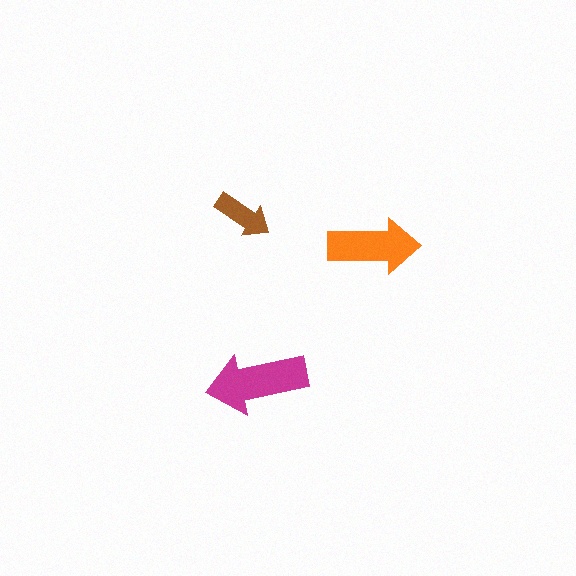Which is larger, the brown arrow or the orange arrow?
The orange one.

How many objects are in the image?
There are 3 objects in the image.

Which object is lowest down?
The magenta arrow is bottommost.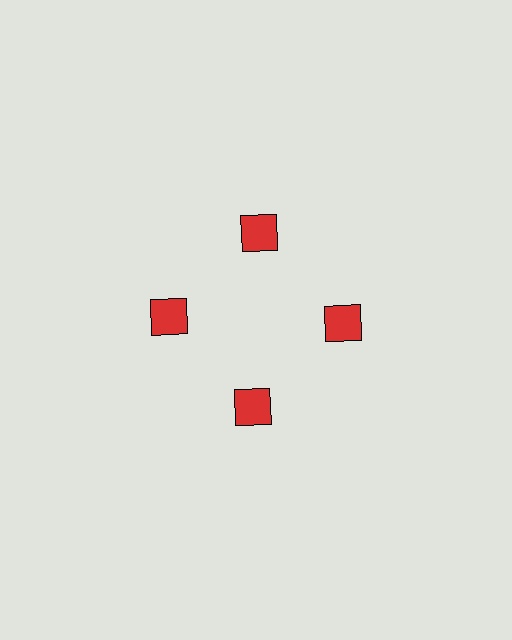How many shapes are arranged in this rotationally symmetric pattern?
There are 4 shapes, arranged in 4 groups of 1.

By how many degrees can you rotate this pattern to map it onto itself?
The pattern maps onto itself every 90 degrees of rotation.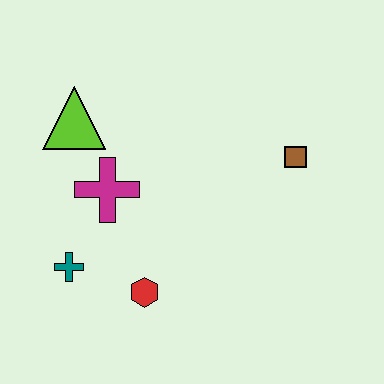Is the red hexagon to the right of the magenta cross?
Yes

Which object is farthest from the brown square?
The teal cross is farthest from the brown square.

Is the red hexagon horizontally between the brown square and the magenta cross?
Yes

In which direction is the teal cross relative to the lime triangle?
The teal cross is below the lime triangle.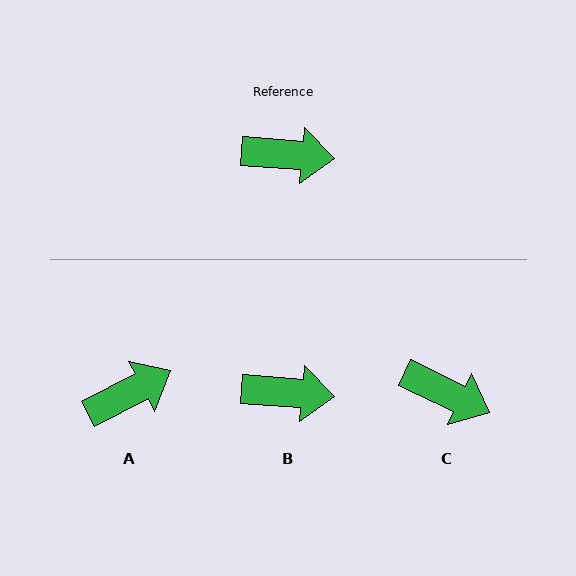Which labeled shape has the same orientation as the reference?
B.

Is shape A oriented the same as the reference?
No, it is off by about 32 degrees.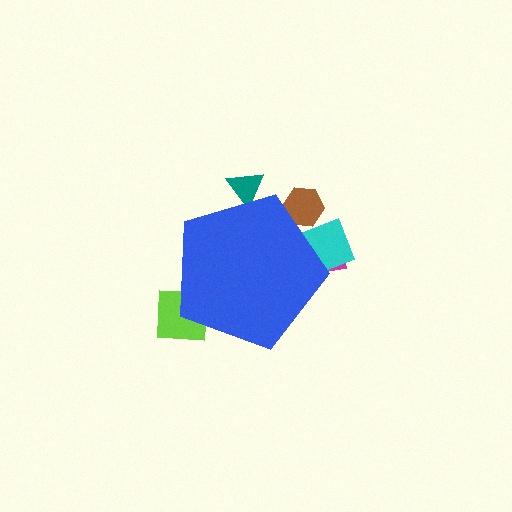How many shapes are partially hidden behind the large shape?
5 shapes are partially hidden.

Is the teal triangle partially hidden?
Yes, the teal triangle is partially hidden behind the blue pentagon.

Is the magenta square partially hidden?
Yes, the magenta square is partially hidden behind the blue pentagon.